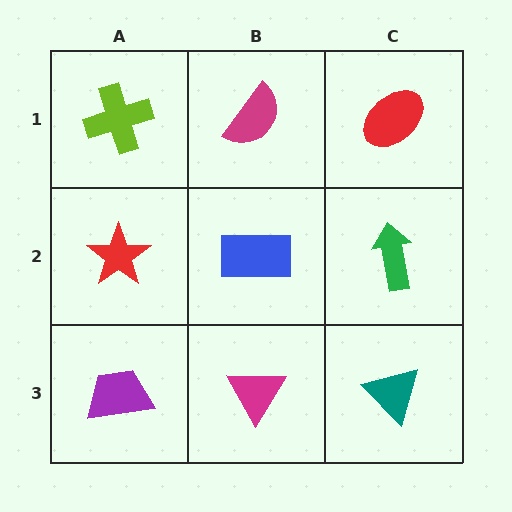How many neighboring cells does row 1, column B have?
3.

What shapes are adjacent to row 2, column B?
A magenta semicircle (row 1, column B), a magenta triangle (row 3, column B), a red star (row 2, column A), a green arrow (row 2, column C).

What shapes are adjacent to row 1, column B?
A blue rectangle (row 2, column B), a lime cross (row 1, column A), a red ellipse (row 1, column C).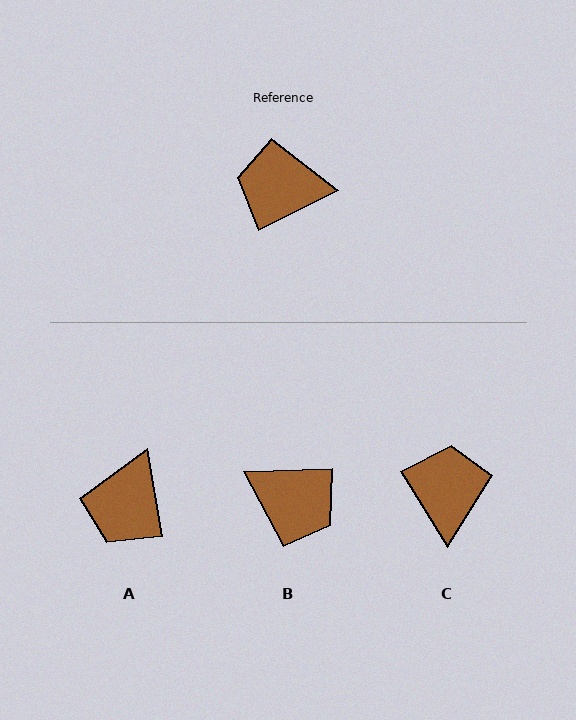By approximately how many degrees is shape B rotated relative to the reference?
Approximately 156 degrees counter-clockwise.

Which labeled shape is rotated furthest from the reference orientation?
B, about 156 degrees away.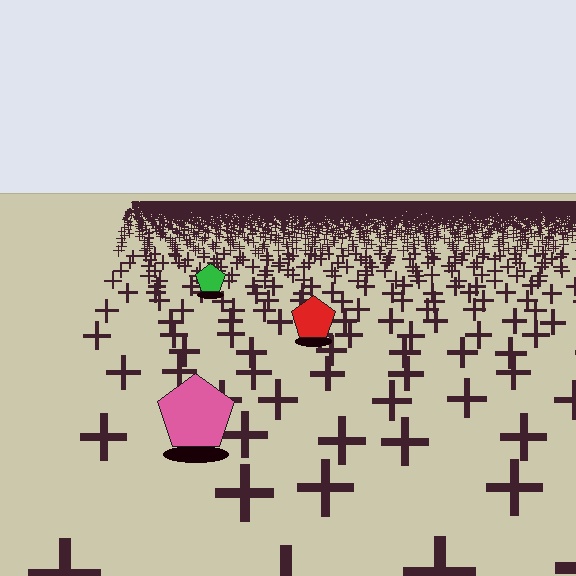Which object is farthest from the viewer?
The green pentagon is farthest from the viewer. It appears smaller and the ground texture around it is denser.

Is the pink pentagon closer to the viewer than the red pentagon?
Yes. The pink pentagon is closer — you can tell from the texture gradient: the ground texture is coarser near it.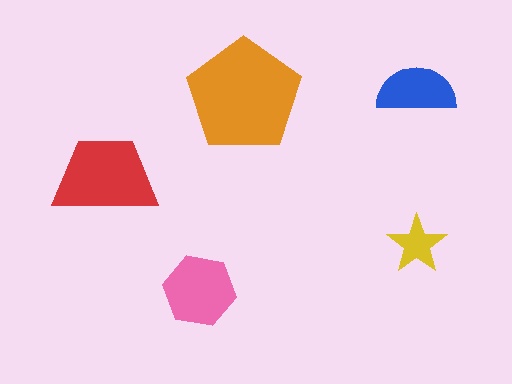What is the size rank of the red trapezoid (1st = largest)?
2nd.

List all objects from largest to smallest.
The orange pentagon, the red trapezoid, the pink hexagon, the blue semicircle, the yellow star.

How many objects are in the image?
There are 5 objects in the image.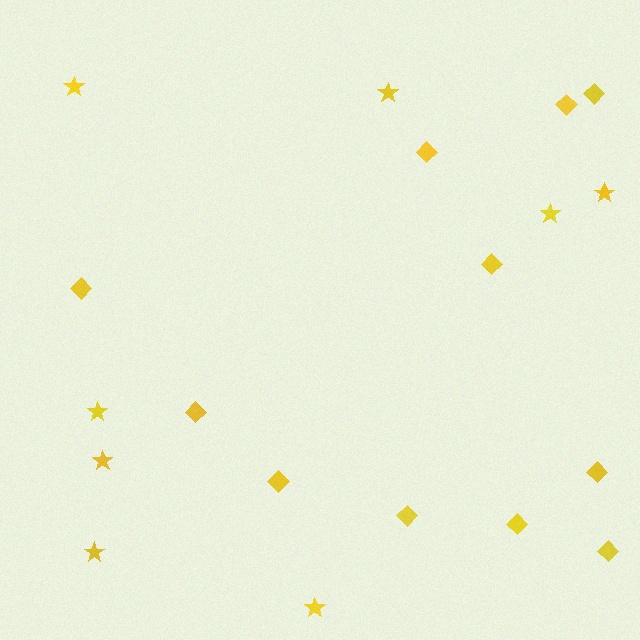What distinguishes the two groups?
There are 2 groups: one group of stars (8) and one group of diamonds (11).